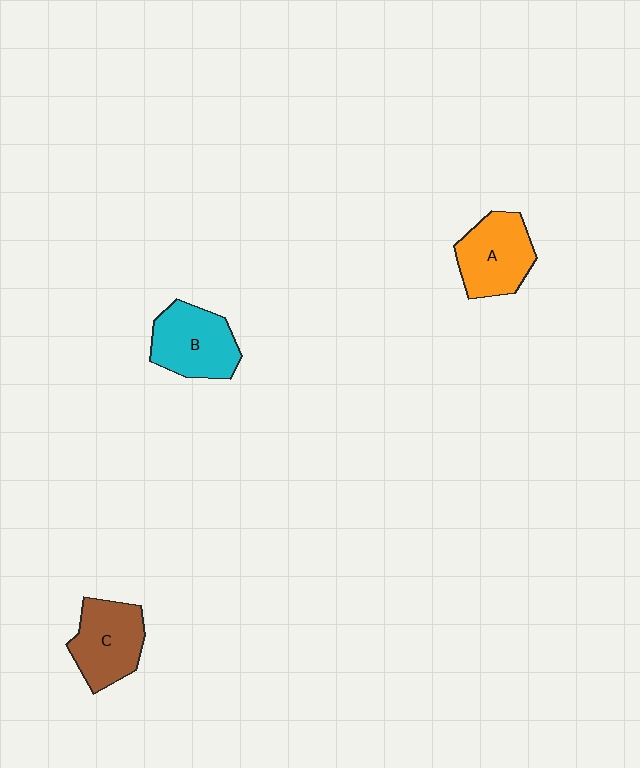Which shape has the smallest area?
Shape C (brown).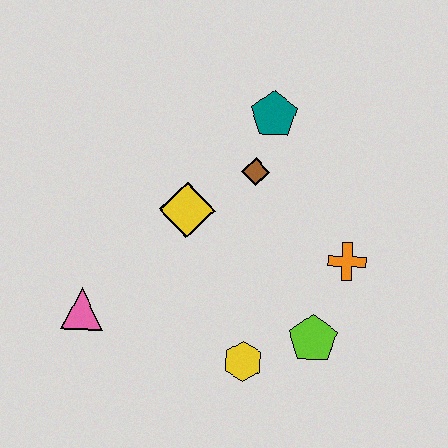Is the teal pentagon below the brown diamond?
No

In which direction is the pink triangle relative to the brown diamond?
The pink triangle is to the left of the brown diamond.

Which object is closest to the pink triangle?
The yellow diamond is closest to the pink triangle.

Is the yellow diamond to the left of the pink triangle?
No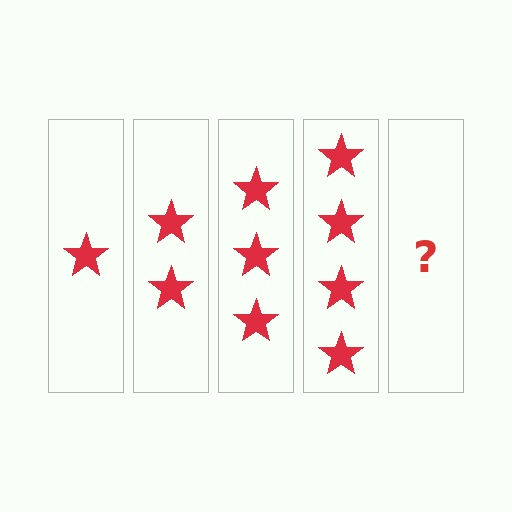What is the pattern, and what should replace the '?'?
The pattern is that each step adds one more star. The '?' should be 5 stars.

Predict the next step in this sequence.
The next step is 5 stars.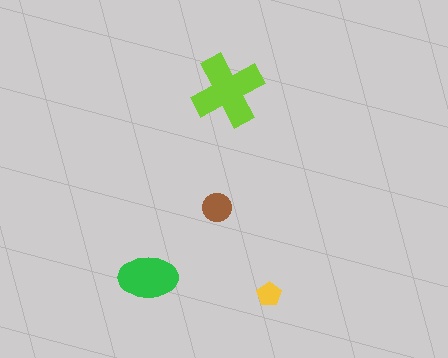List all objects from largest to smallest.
The lime cross, the green ellipse, the brown circle, the yellow pentagon.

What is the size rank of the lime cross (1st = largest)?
1st.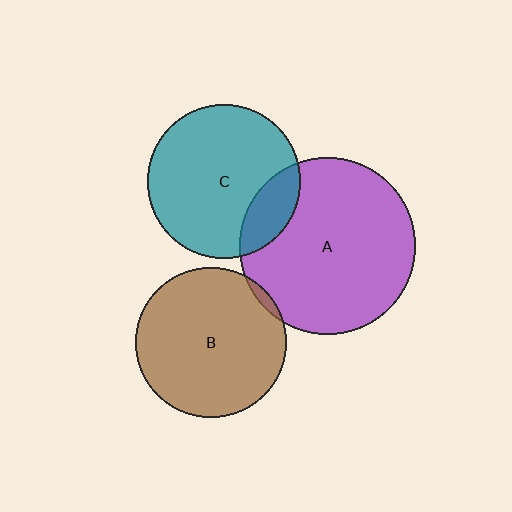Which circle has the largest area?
Circle A (purple).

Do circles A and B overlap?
Yes.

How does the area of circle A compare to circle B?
Approximately 1.4 times.